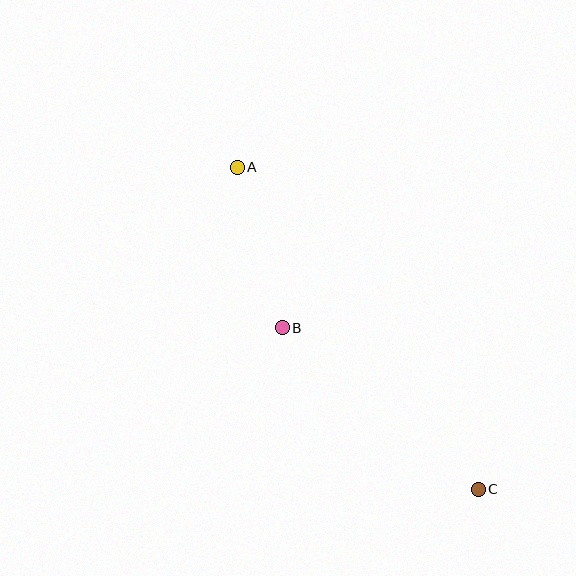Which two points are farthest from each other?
Points A and C are farthest from each other.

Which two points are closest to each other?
Points A and B are closest to each other.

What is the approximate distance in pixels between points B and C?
The distance between B and C is approximately 254 pixels.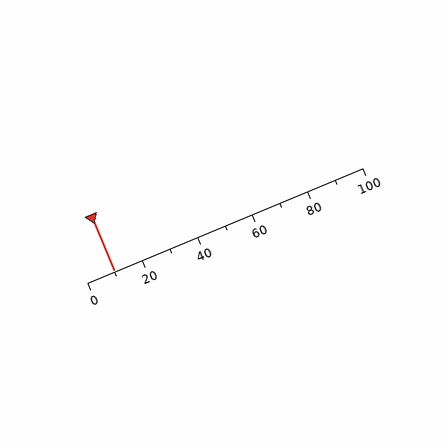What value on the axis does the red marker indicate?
The marker indicates approximately 10.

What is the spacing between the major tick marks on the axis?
The major ticks are spaced 20 apart.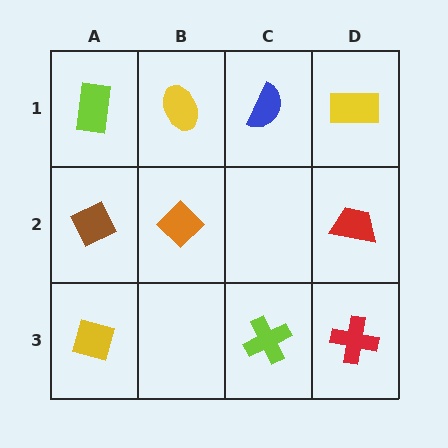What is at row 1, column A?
A lime rectangle.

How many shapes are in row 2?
3 shapes.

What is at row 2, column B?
An orange diamond.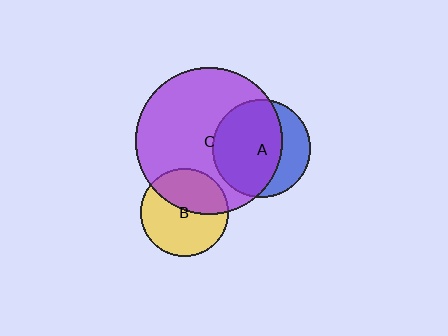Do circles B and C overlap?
Yes.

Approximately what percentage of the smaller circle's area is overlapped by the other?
Approximately 40%.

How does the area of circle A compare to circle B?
Approximately 1.2 times.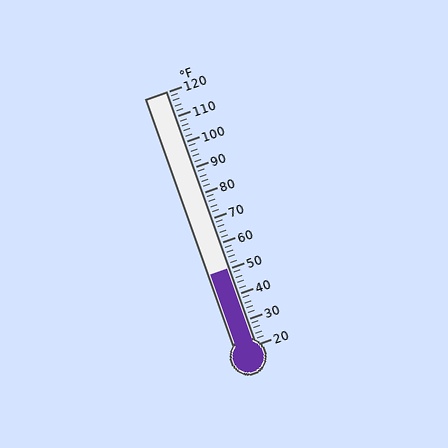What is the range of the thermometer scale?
The thermometer scale ranges from 20°F to 120°F.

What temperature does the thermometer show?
The thermometer shows approximately 50°F.